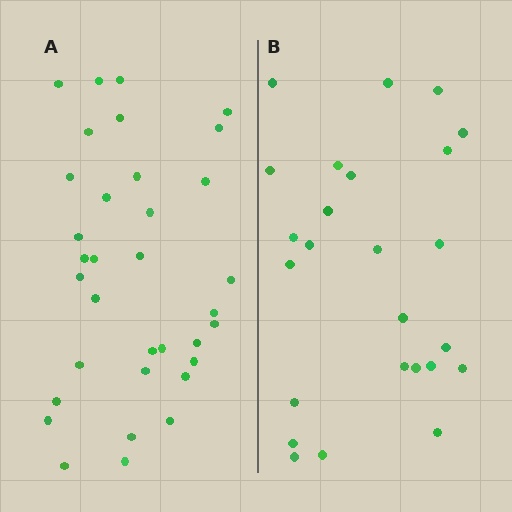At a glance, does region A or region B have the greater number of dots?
Region A (the left region) has more dots.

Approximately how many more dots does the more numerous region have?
Region A has roughly 8 or so more dots than region B.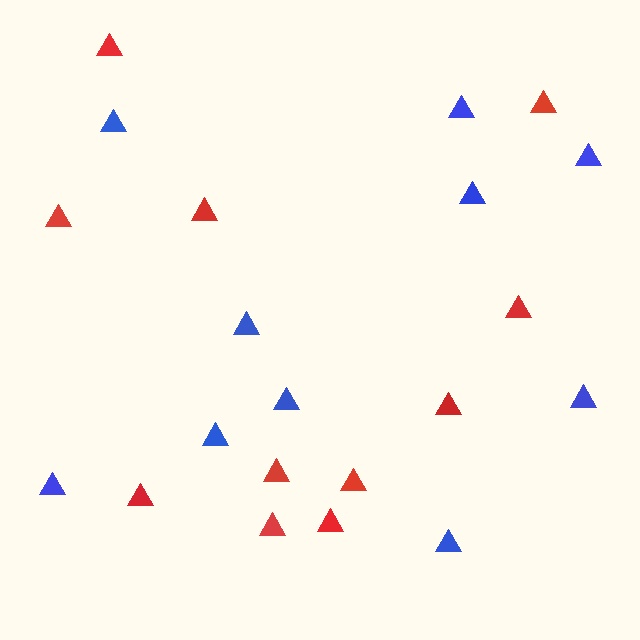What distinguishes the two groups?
There are 2 groups: one group of blue triangles (10) and one group of red triangles (11).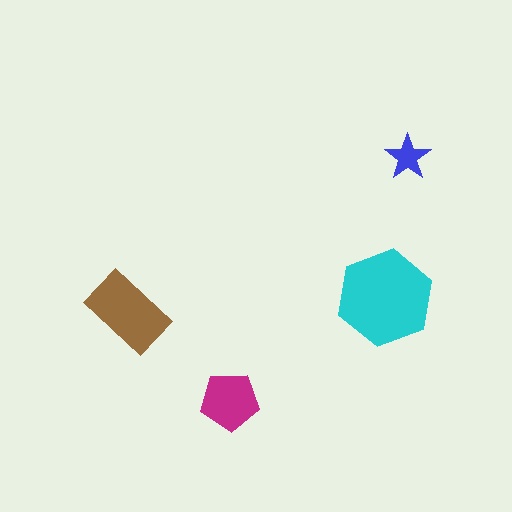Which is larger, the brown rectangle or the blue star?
The brown rectangle.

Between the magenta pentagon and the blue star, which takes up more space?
The magenta pentagon.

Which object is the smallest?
The blue star.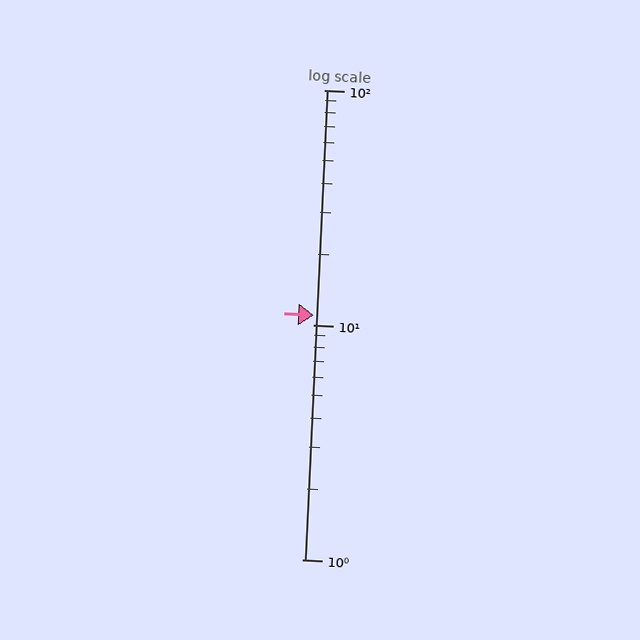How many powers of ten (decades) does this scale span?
The scale spans 2 decades, from 1 to 100.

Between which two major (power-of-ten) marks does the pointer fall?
The pointer is between 10 and 100.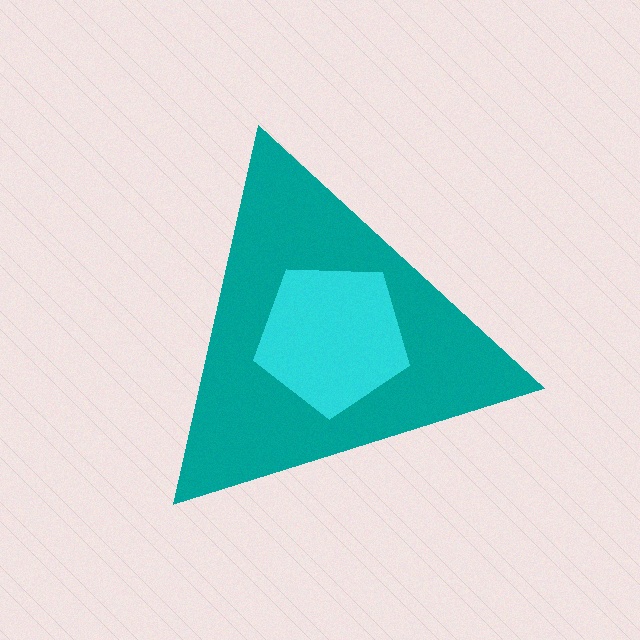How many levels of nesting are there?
2.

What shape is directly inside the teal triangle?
The cyan pentagon.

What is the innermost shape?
The cyan pentagon.